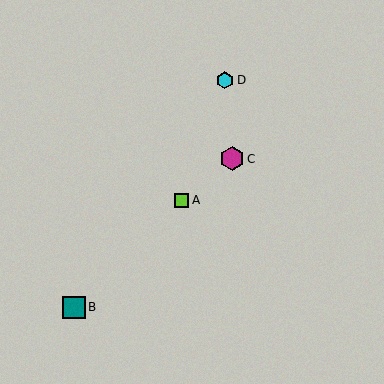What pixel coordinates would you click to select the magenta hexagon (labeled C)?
Click at (232, 159) to select the magenta hexagon C.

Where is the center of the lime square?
The center of the lime square is at (182, 200).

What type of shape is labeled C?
Shape C is a magenta hexagon.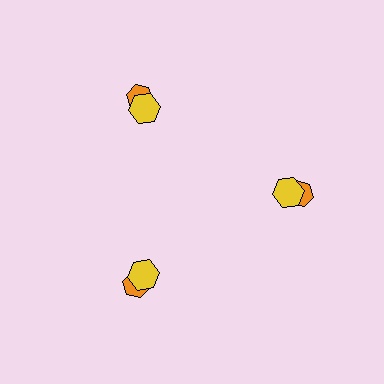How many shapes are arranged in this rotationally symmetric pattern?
There are 6 shapes, arranged in 3 groups of 2.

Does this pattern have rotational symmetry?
Yes, this pattern has 3-fold rotational symmetry. It looks the same after rotating 120 degrees around the center.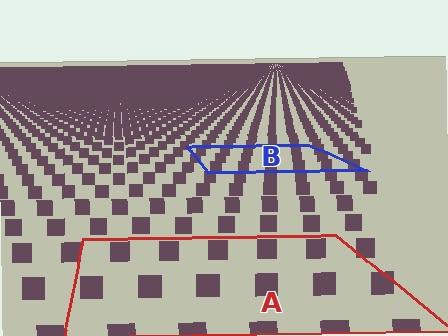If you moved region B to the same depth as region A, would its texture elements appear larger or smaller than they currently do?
They would appear larger. At a closer depth, the same texture elements are projected at a bigger on-screen size.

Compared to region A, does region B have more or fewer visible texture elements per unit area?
Region B has more texture elements per unit area — they are packed more densely because it is farther away.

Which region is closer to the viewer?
Region A is closer. The texture elements there are larger and more spread out.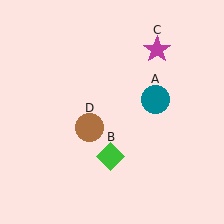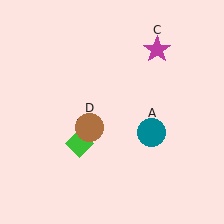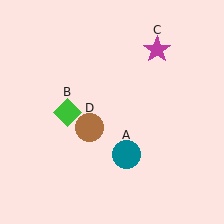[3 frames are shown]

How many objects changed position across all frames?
2 objects changed position: teal circle (object A), green diamond (object B).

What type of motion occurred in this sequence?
The teal circle (object A), green diamond (object B) rotated clockwise around the center of the scene.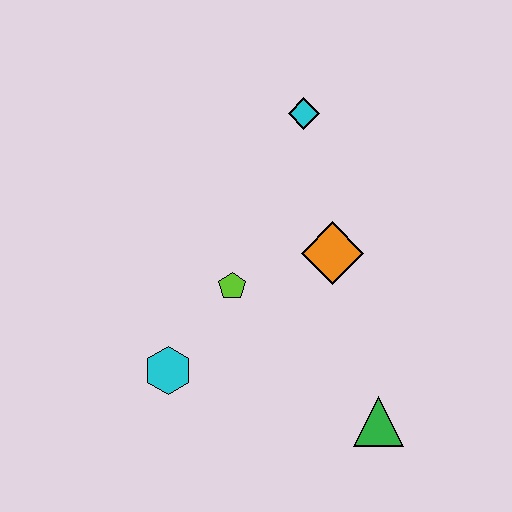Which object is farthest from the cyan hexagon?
The cyan diamond is farthest from the cyan hexagon.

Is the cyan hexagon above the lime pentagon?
No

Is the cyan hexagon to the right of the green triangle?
No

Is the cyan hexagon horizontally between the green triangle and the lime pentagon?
No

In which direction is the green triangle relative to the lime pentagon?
The green triangle is to the right of the lime pentagon.